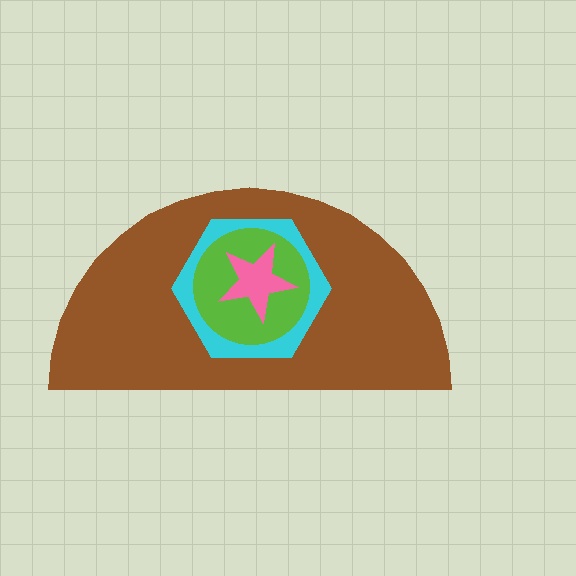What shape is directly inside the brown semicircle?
The cyan hexagon.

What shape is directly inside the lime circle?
The pink star.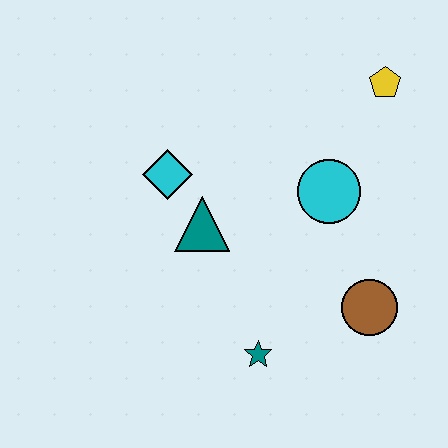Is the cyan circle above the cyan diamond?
No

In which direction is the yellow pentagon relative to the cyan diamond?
The yellow pentagon is to the right of the cyan diamond.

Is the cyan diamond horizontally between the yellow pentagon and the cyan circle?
No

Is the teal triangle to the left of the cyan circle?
Yes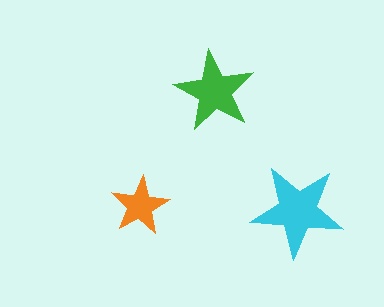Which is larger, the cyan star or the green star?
The cyan one.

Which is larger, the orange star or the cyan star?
The cyan one.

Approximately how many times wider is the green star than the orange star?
About 1.5 times wider.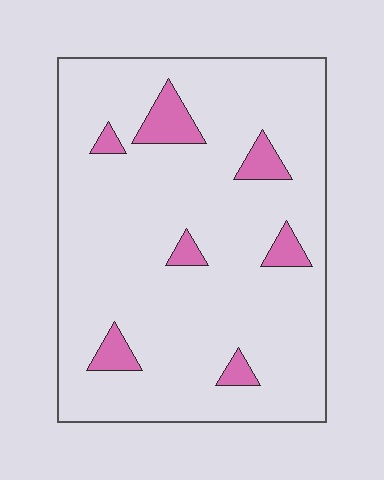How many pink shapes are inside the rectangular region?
7.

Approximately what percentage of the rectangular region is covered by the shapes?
Approximately 10%.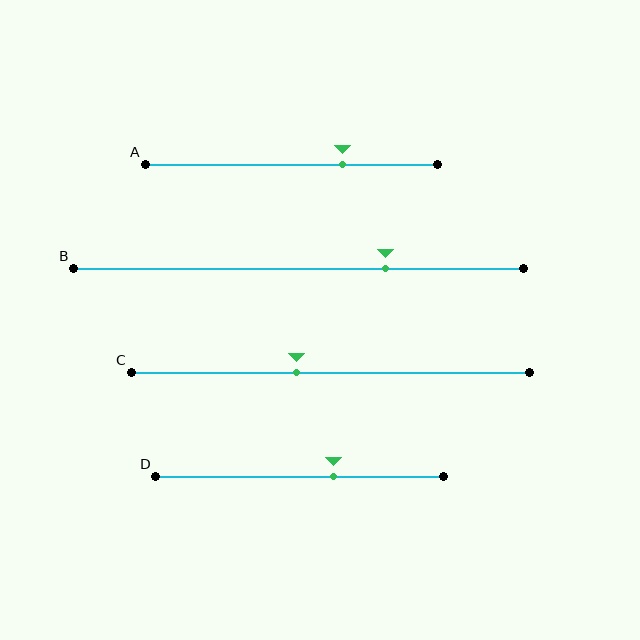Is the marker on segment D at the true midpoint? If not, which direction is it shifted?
No, the marker on segment D is shifted to the right by about 12% of the segment length.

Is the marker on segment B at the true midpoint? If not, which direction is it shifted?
No, the marker on segment B is shifted to the right by about 19% of the segment length.